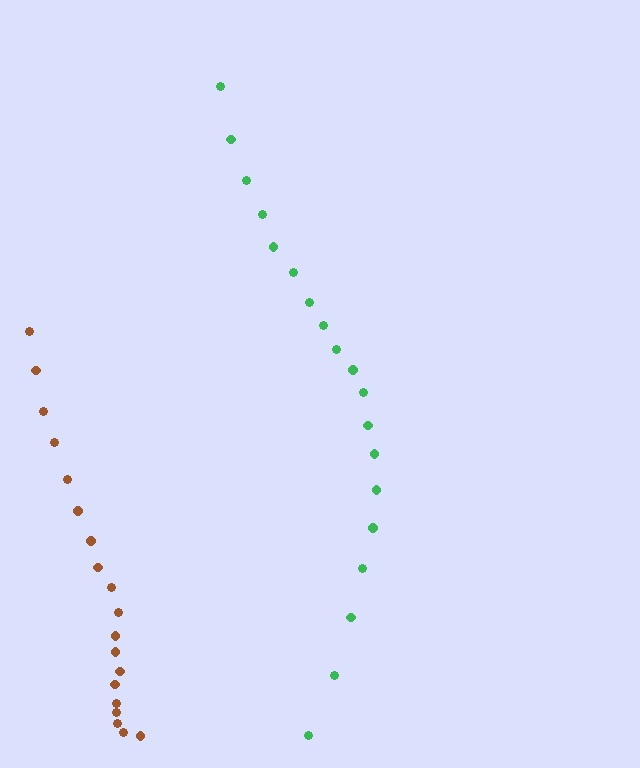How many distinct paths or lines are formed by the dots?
There are 2 distinct paths.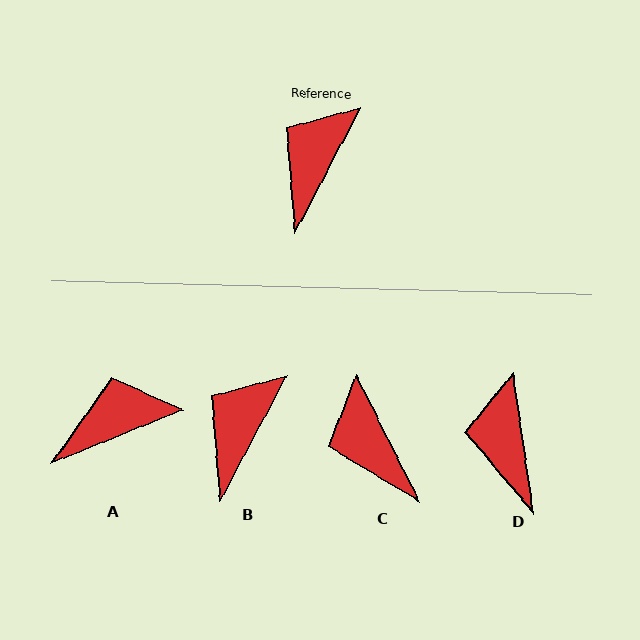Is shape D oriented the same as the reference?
No, it is off by about 36 degrees.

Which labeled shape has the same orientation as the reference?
B.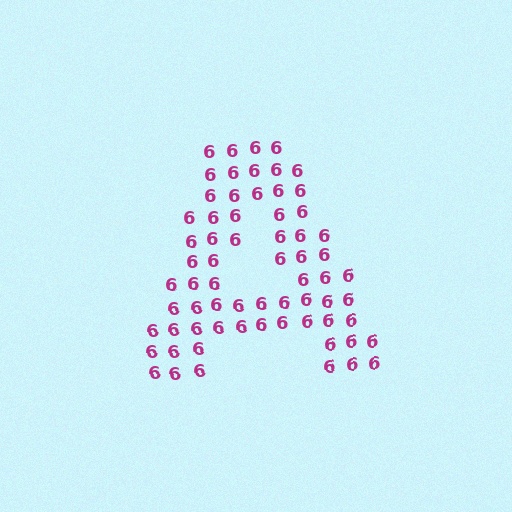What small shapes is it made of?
It is made of small digit 6's.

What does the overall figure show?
The overall figure shows the letter A.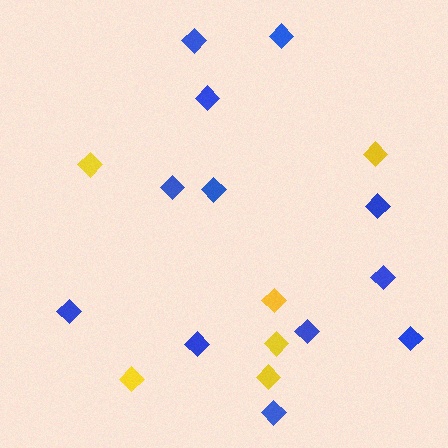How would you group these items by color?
There are 2 groups: one group of yellow diamonds (6) and one group of blue diamonds (12).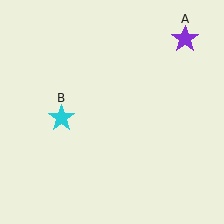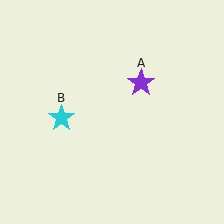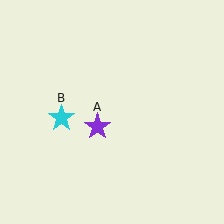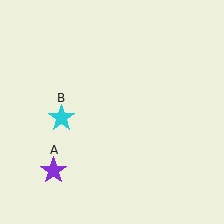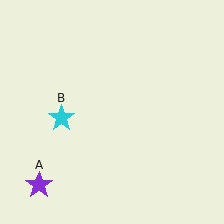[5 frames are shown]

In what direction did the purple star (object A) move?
The purple star (object A) moved down and to the left.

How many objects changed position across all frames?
1 object changed position: purple star (object A).